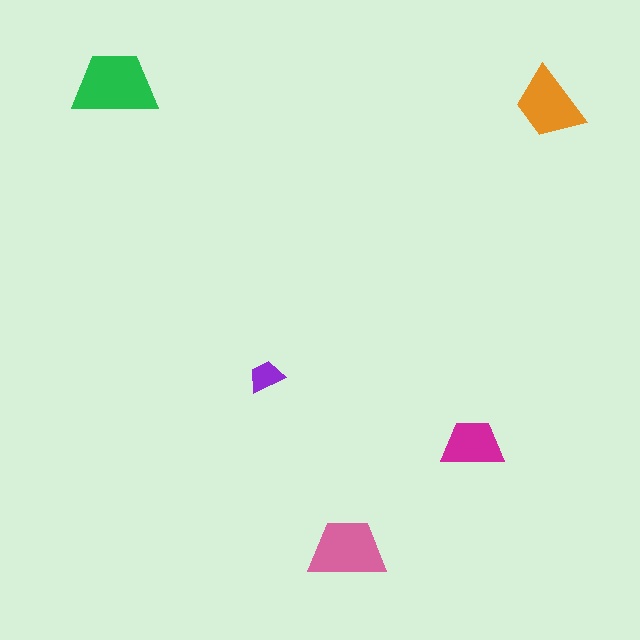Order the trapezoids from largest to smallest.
the green one, the pink one, the orange one, the magenta one, the purple one.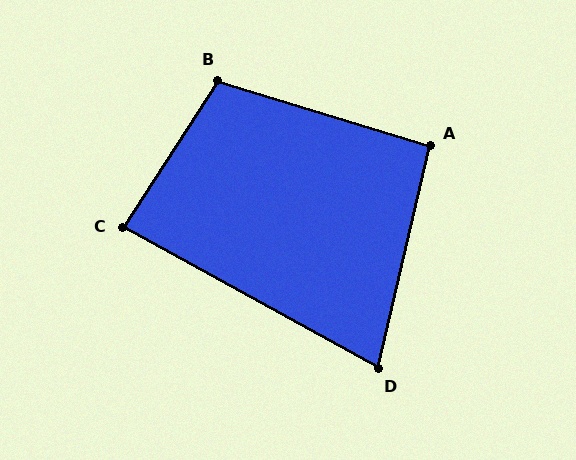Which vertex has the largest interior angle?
B, at approximately 106 degrees.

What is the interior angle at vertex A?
Approximately 94 degrees (approximately right).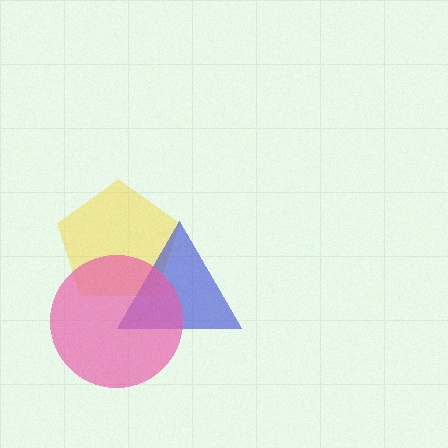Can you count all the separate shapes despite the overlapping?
Yes, there are 3 separate shapes.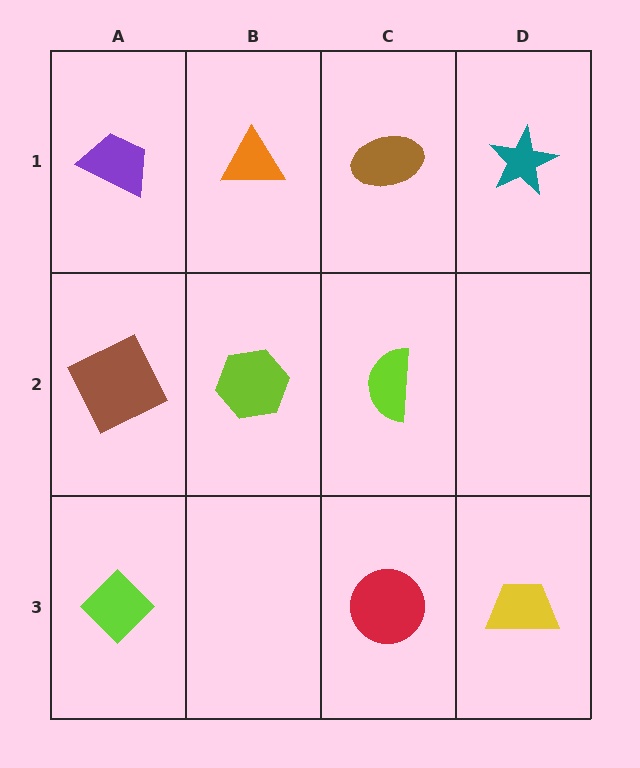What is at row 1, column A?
A purple trapezoid.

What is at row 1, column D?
A teal star.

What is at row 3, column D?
A yellow trapezoid.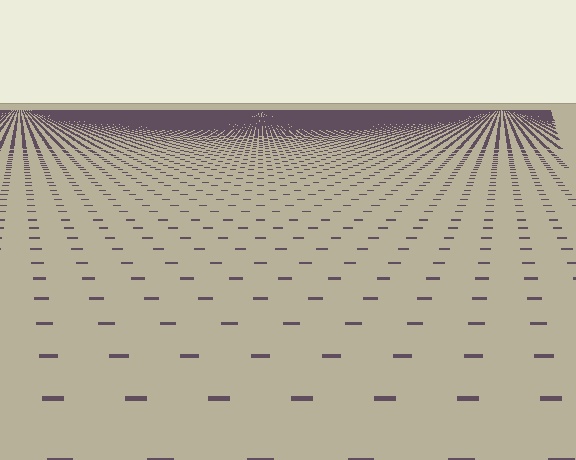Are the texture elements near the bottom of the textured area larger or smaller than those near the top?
Larger. Near the bottom, elements are closer to the viewer and appear at a bigger on-screen size.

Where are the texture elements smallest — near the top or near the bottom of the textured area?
Near the top.